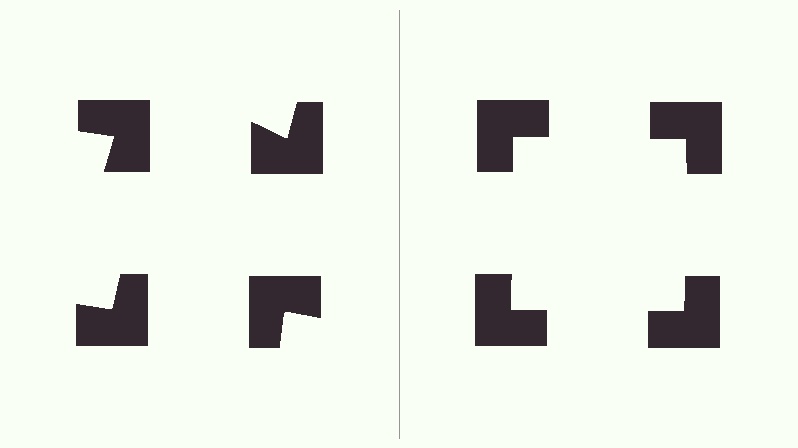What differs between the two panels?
The notched squares are positioned identically on both sides; only the wedge orientations differ. On the right they align to a square; on the left they are misaligned.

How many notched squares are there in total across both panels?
8 — 4 on each side.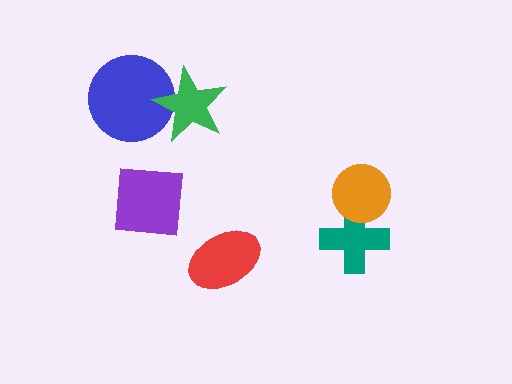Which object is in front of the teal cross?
The orange circle is in front of the teal cross.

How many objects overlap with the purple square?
0 objects overlap with the purple square.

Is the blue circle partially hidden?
Yes, it is partially covered by another shape.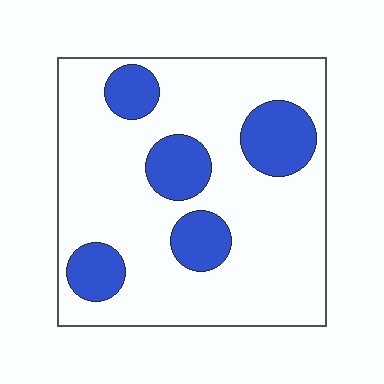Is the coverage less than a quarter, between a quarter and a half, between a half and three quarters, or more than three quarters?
Less than a quarter.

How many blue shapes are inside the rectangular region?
5.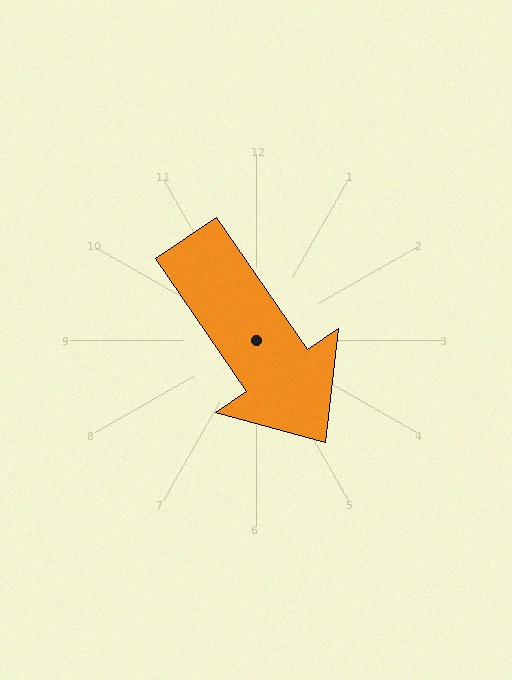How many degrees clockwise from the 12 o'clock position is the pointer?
Approximately 146 degrees.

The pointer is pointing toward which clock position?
Roughly 5 o'clock.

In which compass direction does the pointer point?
Southeast.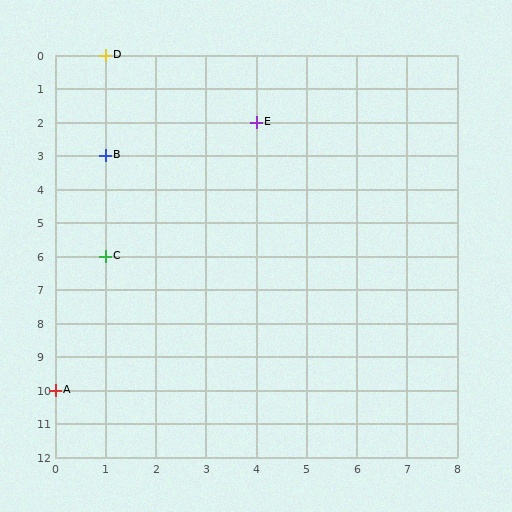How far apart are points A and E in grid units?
Points A and E are 4 columns and 8 rows apart (about 8.9 grid units diagonally).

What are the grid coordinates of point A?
Point A is at grid coordinates (0, 10).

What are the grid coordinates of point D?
Point D is at grid coordinates (1, 0).